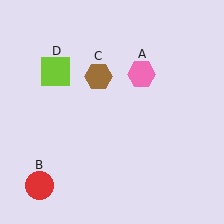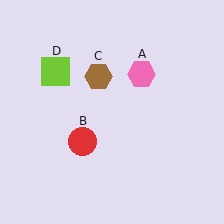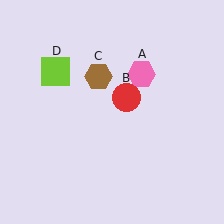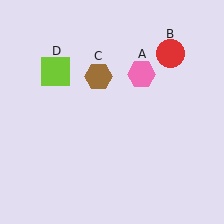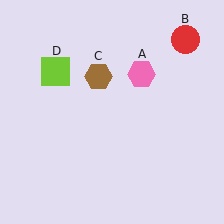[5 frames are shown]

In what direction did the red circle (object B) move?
The red circle (object B) moved up and to the right.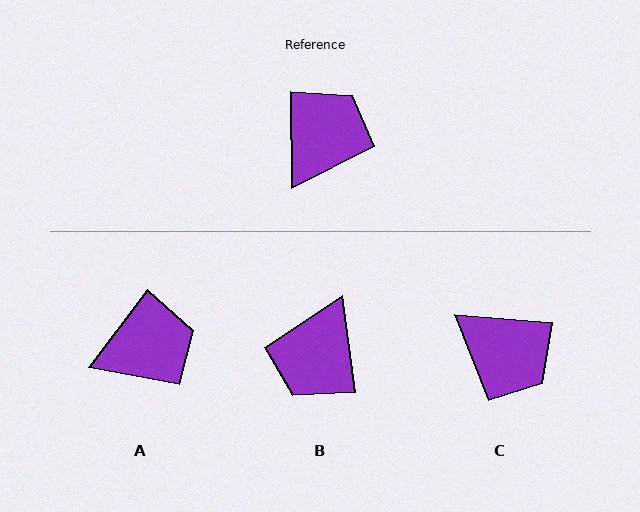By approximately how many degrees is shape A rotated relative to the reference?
Approximately 38 degrees clockwise.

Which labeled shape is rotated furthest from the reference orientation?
B, about 173 degrees away.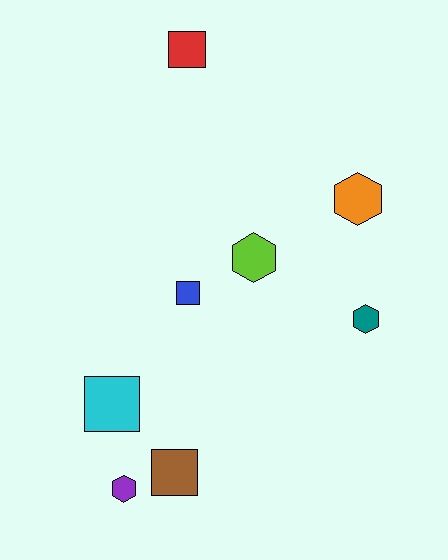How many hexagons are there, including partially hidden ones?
There are 4 hexagons.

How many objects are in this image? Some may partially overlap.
There are 8 objects.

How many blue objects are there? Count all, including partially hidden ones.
There is 1 blue object.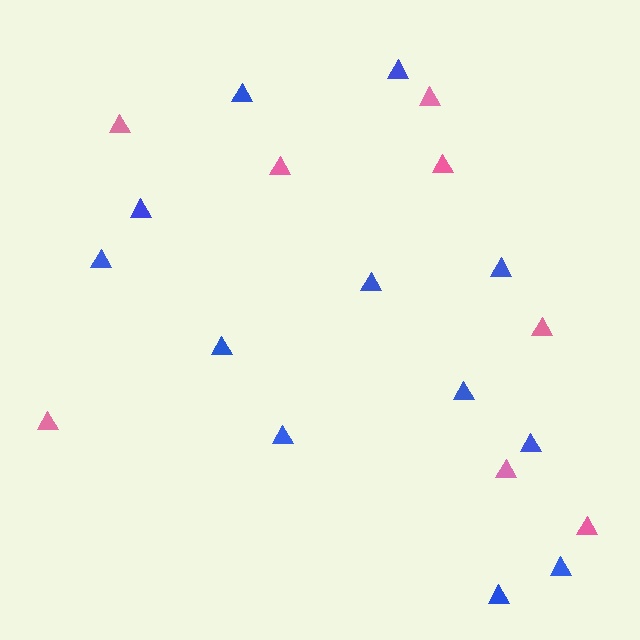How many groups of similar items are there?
There are 2 groups: one group of blue triangles (12) and one group of pink triangles (8).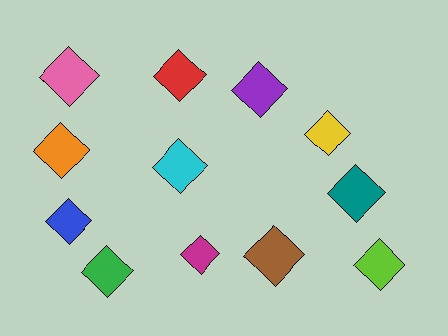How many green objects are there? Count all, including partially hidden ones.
There is 1 green object.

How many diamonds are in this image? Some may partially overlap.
There are 12 diamonds.